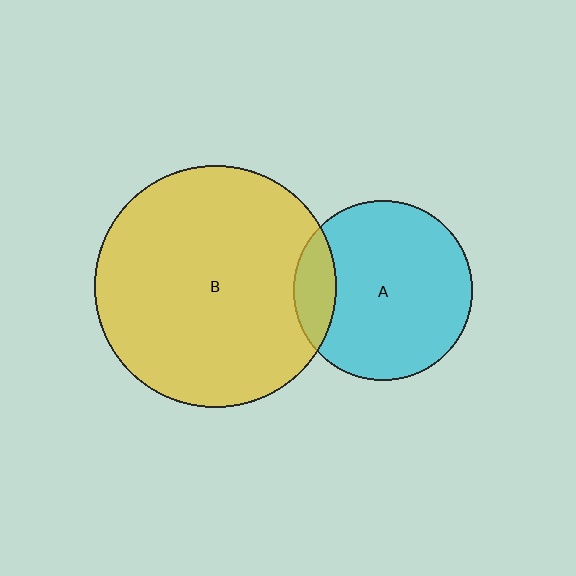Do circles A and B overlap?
Yes.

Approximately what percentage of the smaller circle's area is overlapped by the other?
Approximately 15%.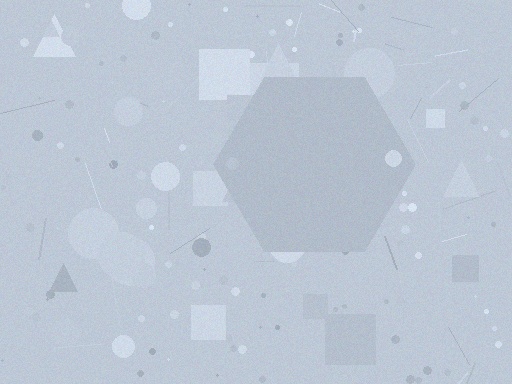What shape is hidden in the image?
A hexagon is hidden in the image.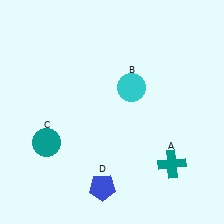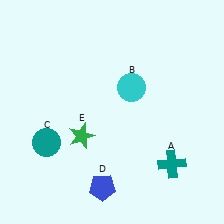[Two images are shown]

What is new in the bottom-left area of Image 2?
A green star (E) was added in the bottom-left area of Image 2.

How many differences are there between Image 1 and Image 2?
There is 1 difference between the two images.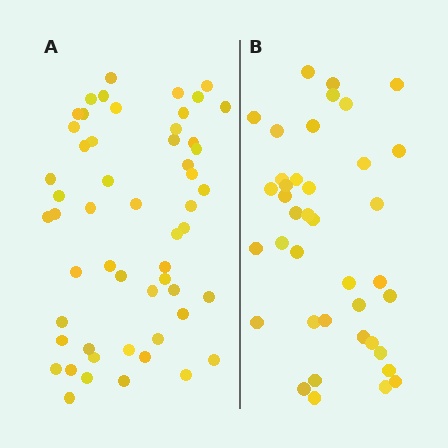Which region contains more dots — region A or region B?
Region A (the left region) has more dots.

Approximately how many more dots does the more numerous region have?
Region A has approximately 15 more dots than region B.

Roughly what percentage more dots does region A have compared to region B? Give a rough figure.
About 40% more.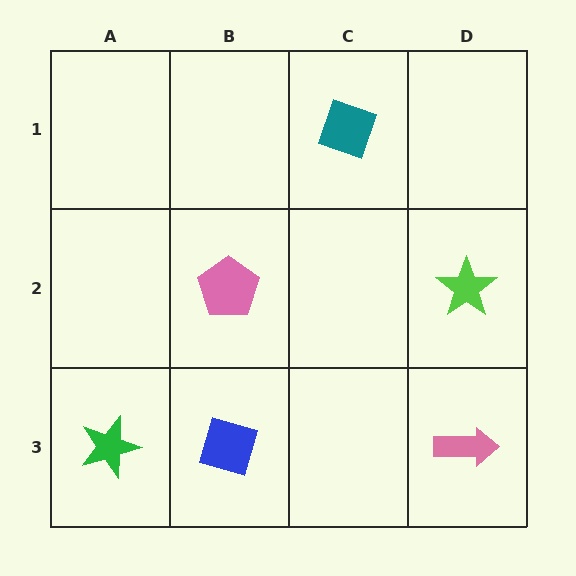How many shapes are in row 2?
2 shapes.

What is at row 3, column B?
A blue diamond.